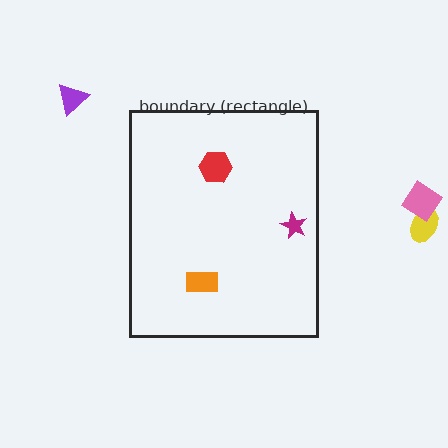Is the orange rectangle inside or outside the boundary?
Inside.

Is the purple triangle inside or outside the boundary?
Outside.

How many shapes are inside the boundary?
3 inside, 3 outside.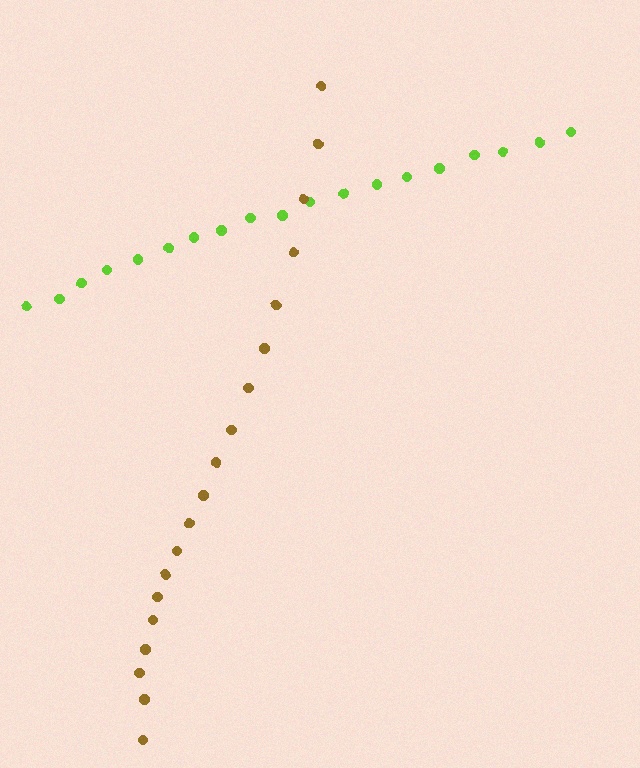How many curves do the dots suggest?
There are 2 distinct paths.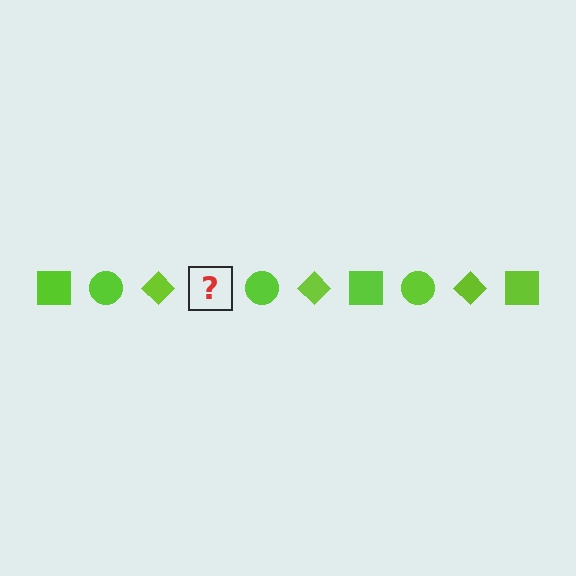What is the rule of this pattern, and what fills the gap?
The rule is that the pattern cycles through square, circle, diamond shapes in lime. The gap should be filled with a lime square.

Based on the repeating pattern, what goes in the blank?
The blank should be a lime square.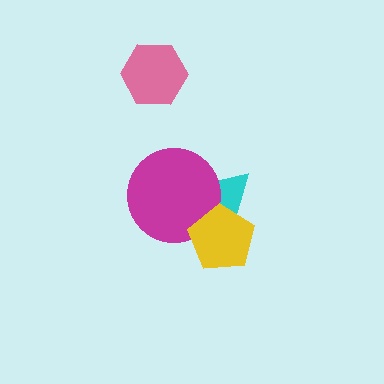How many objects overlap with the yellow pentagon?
2 objects overlap with the yellow pentagon.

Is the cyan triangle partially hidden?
Yes, it is partially covered by another shape.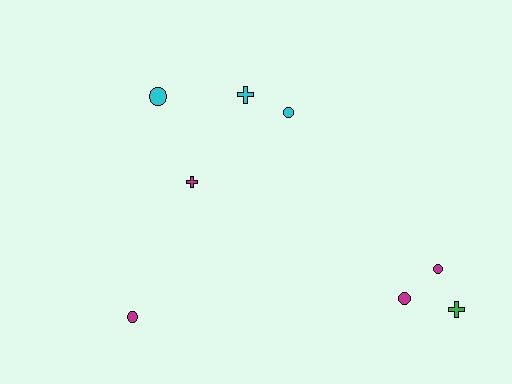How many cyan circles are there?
There are 2 cyan circles.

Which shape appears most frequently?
Circle, with 5 objects.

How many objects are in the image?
There are 8 objects.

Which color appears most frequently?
Magenta, with 4 objects.